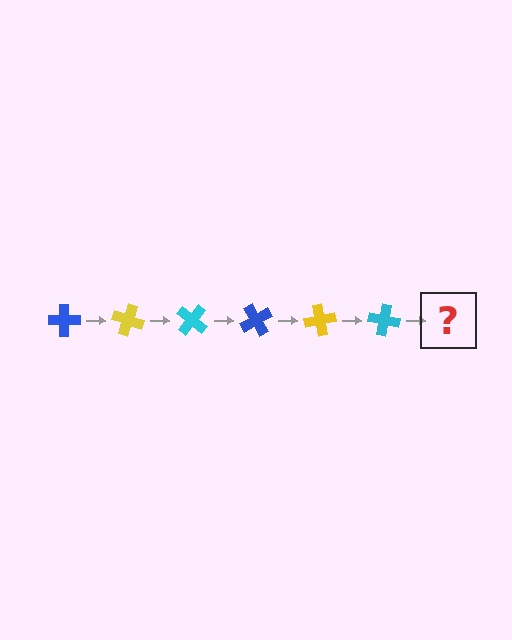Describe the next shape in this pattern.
It should be a blue cross, rotated 120 degrees from the start.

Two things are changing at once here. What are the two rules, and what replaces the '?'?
The two rules are that it rotates 20 degrees each step and the color cycles through blue, yellow, and cyan. The '?' should be a blue cross, rotated 120 degrees from the start.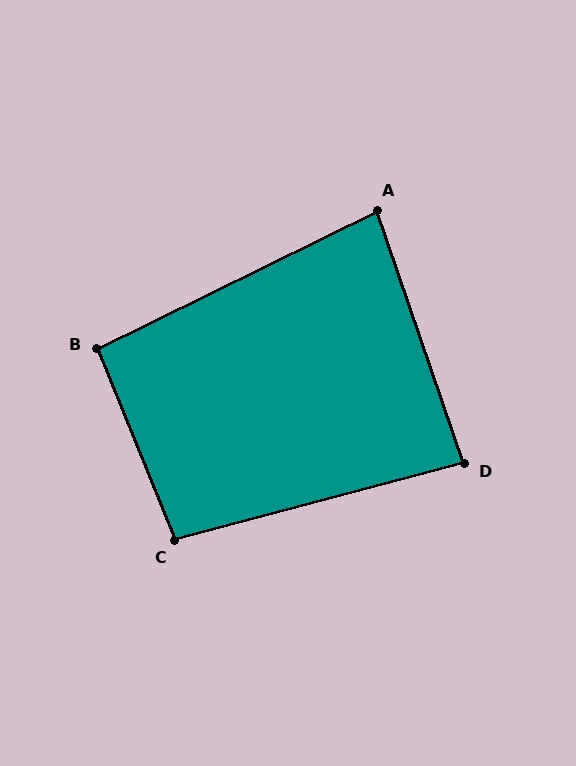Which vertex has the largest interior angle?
C, at approximately 97 degrees.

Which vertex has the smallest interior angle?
A, at approximately 83 degrees.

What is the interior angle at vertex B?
Approximately 94 degrees (approximately right).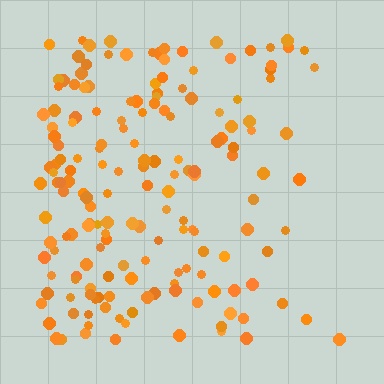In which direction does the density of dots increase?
From right to left, with the left side densest.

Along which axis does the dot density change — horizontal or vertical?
Horizontal.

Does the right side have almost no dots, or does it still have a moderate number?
Still a moderate number, just noticeably fewer than the left.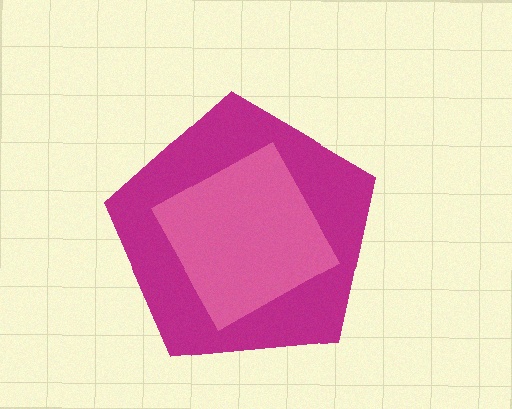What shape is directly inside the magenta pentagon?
The pink square.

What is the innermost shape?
The pink square.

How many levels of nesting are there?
2.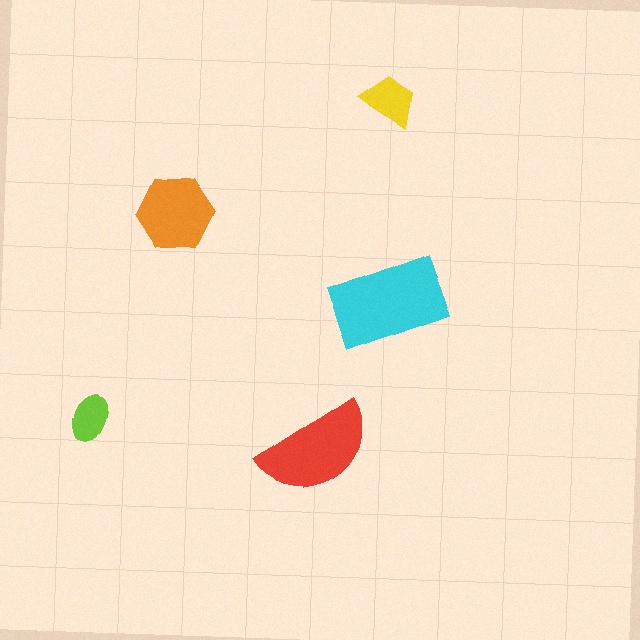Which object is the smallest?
The lime ellipse.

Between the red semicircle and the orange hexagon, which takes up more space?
The red semicircle.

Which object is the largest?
The cyan rectangle.